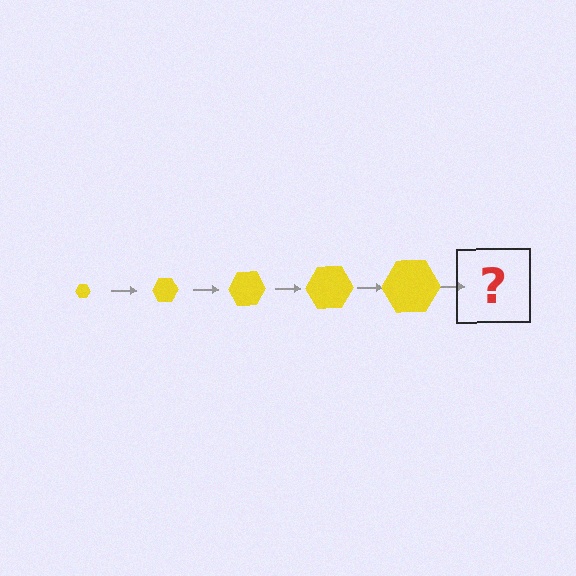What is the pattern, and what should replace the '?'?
The pattern is that the hexagon gets progressively larger each step. The '?' should be a yellow hexagon, larger than the previous one.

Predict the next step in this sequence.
The next step is a yellow hexagon, larger than the previous one.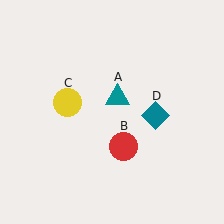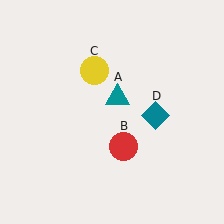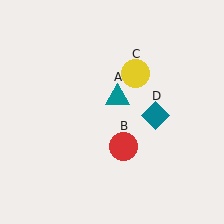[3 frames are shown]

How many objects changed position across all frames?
1 object changed position: yellow circle (object C).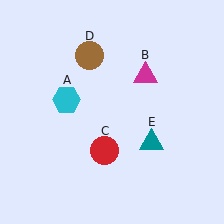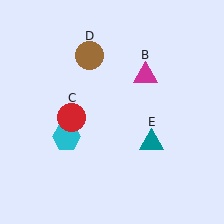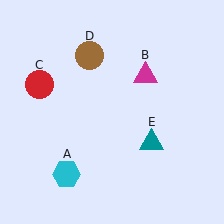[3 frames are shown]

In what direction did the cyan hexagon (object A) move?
The cyan hexagon (object A) moved down.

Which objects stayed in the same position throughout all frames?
Magenta triangle (object B) and brown circle (object D) and teal triangle (object E) remained stationary.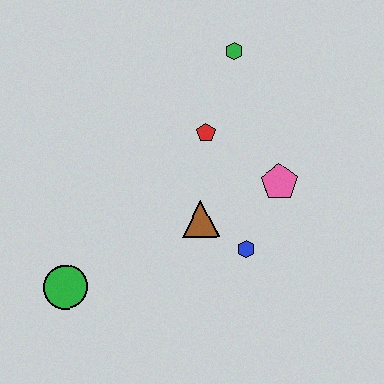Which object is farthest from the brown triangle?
The green hexagon is farthest from the brown triangle.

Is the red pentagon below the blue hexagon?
No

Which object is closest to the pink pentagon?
The blue hexagon is closest to the pink pentagon.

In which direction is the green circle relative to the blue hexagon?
The green circle is to the left of the blue hexagon.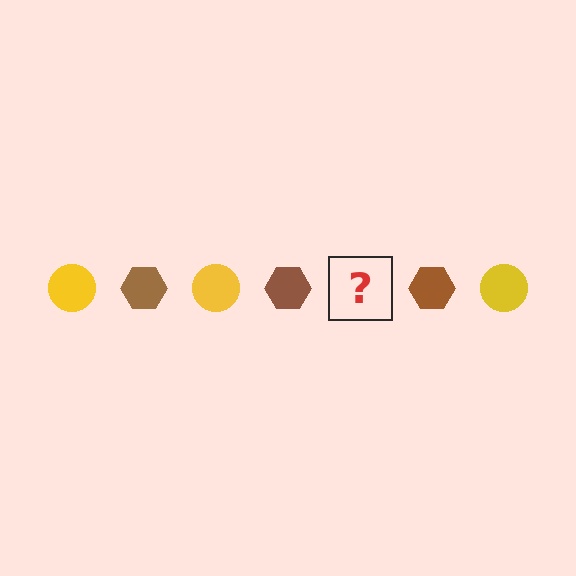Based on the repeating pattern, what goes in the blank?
The blank should be a yellow circle.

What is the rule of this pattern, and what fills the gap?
The rule is that the pattern alternates between yellow circle and brown hexagon. The gap should be filled with a yellow circle.